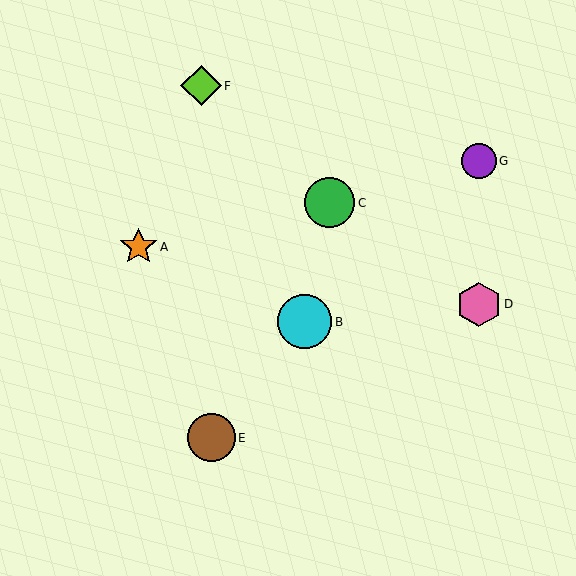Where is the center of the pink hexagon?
The center of the pink hexagon is at (479, 304).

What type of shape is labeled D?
Shape D is a pink hexagon.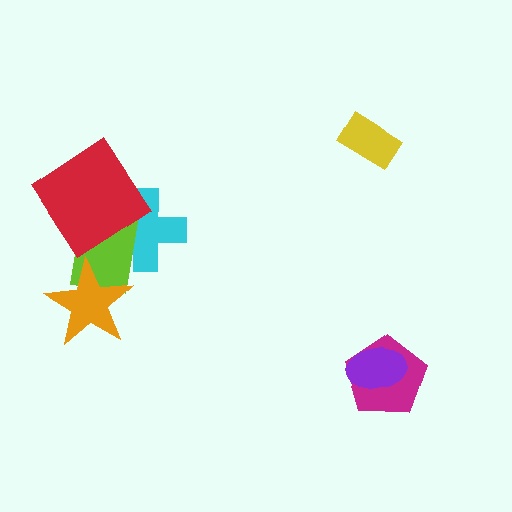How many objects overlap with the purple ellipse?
1 object overlaps with the purple ellipse.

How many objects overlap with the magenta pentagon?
1 object overlaps with the magenta pentagon.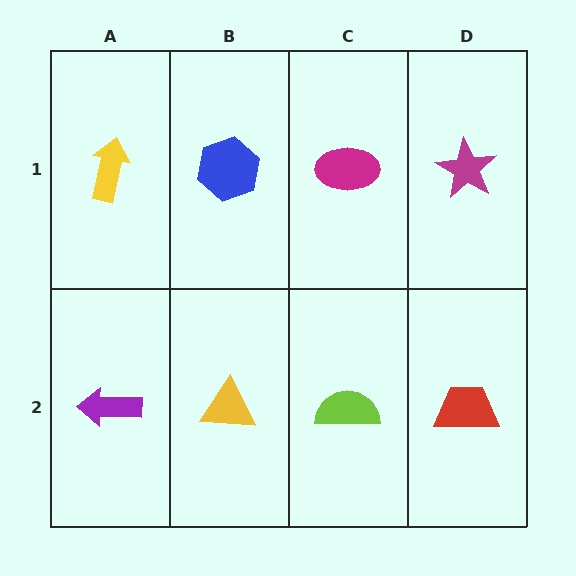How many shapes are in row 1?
4 shapes.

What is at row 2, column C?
A lime semicircle.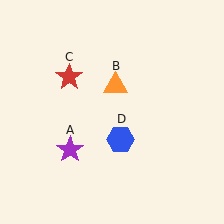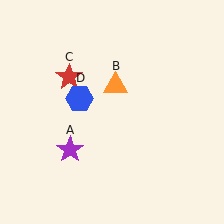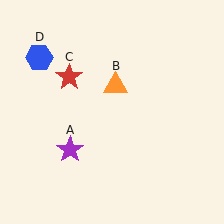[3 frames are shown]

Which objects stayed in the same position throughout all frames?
Purple star (object A) and orange triangle (object B) and red star (object C) remained stationary.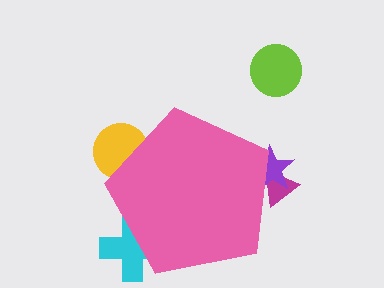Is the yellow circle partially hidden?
Yes, the yellow circle is partially hidden behind the pink pentagon.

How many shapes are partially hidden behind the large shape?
4 shapes are partially hidden.